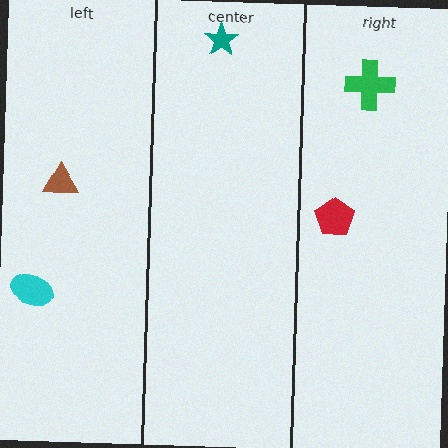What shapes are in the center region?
The teal star.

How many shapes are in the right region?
2.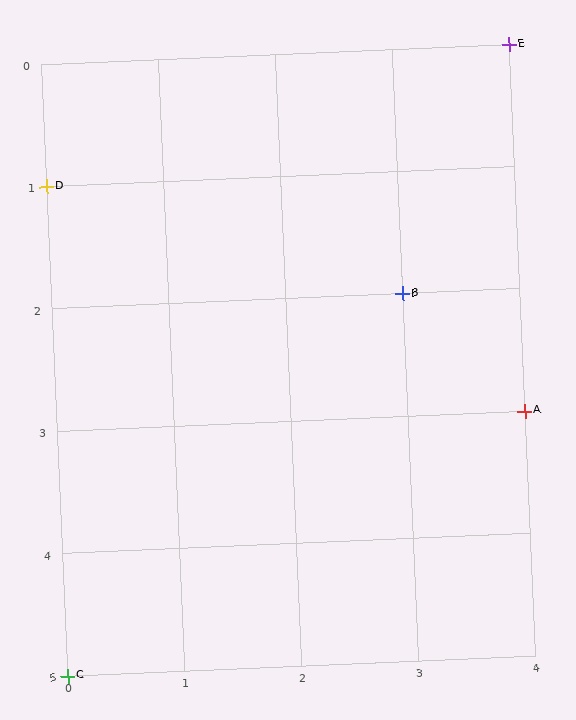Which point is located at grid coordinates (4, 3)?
Point A is at (4, 3).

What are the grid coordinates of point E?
Point E is at grid coordinates (4, 0).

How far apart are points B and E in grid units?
Points B and E are 1 column and 2 rows apart (about 2.2 grid units diagonally).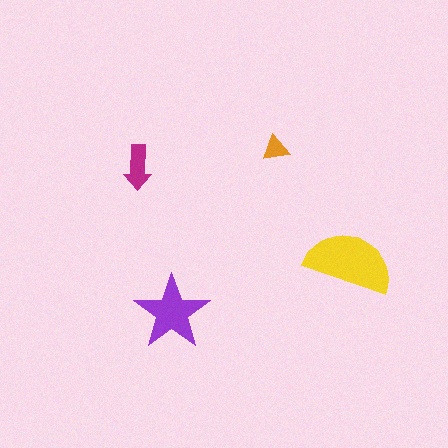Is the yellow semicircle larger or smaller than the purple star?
Larger.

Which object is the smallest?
The orange triangle.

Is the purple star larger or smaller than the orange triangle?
Larger.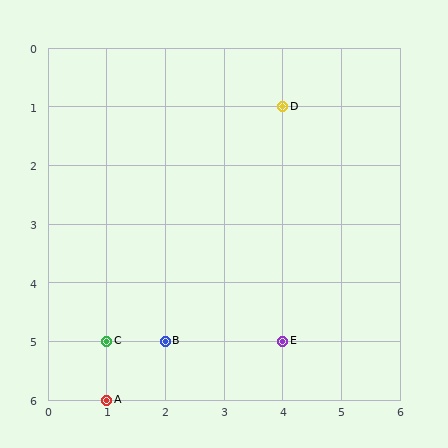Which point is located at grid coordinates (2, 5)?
Point B is at (2, 5).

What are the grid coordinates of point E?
Point E is at grid coordinates (4, 5).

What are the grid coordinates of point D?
Point D is at grid coordinates (4, 1).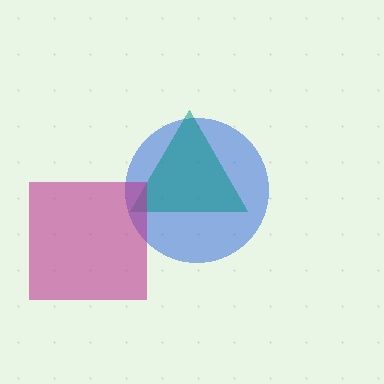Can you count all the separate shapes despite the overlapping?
Yes, there are 3 separate shapes.